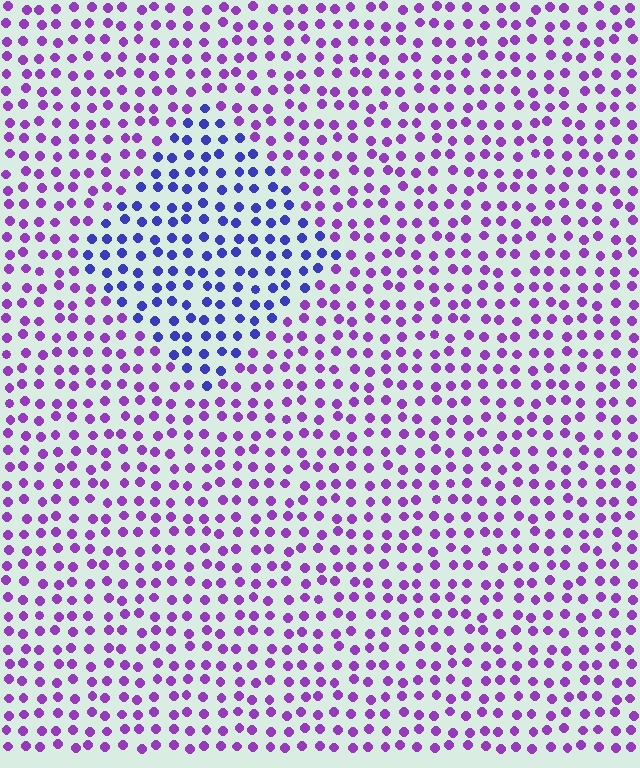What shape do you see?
I see a diamond.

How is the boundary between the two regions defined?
The boundary is defined purely by a slight shift in hue (about 44 degrees). Spacing, size, and orientation are identical on both sides.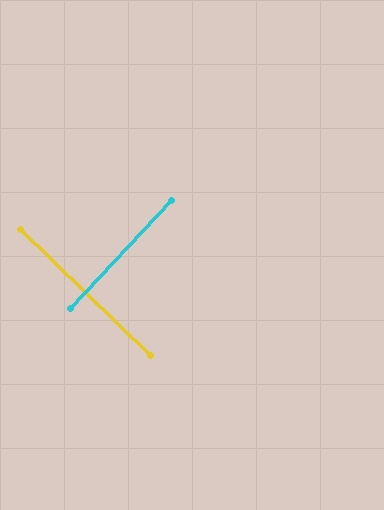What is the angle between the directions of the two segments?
Approximately 89 degrees.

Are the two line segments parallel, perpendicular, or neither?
Perpendicular — they meet at approximately 89°.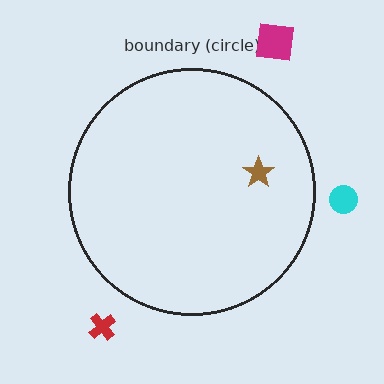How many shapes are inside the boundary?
1 inside, 3 outside.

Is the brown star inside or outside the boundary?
Inside.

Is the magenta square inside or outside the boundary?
Outside.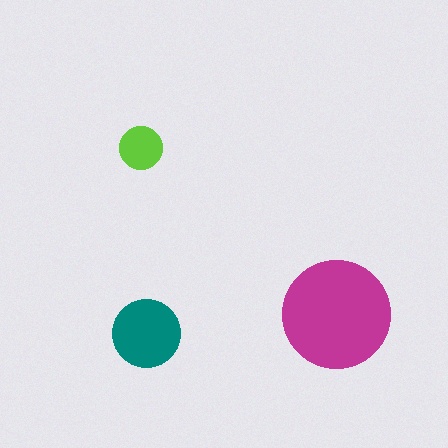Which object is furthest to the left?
The lime circle is leftmost.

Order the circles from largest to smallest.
the magenta one, the teal one, the lime one.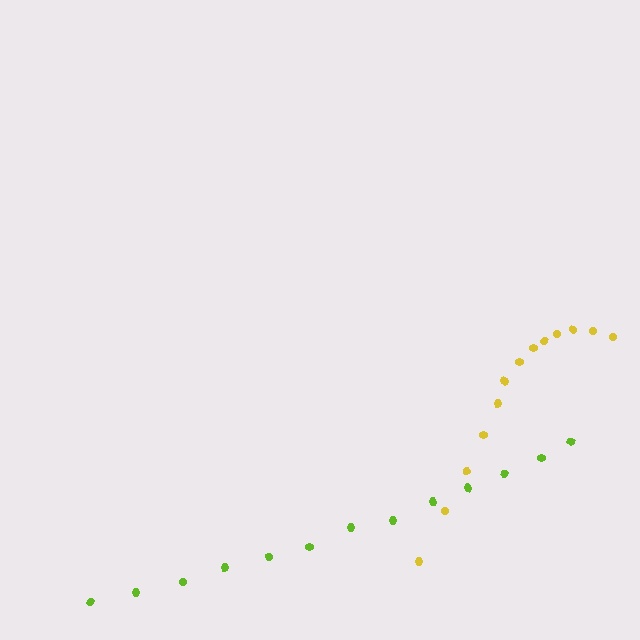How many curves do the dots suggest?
There are 2 distinct paths.